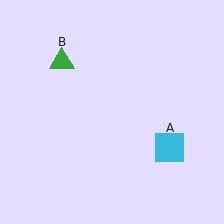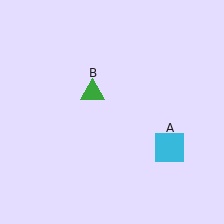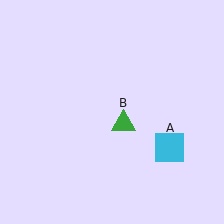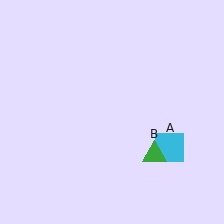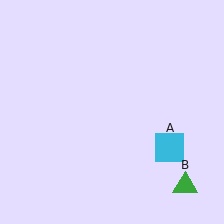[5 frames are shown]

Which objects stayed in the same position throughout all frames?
Cyan square (object A) remained stationary.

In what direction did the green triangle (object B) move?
The green triangle (object B) moved down and to the right.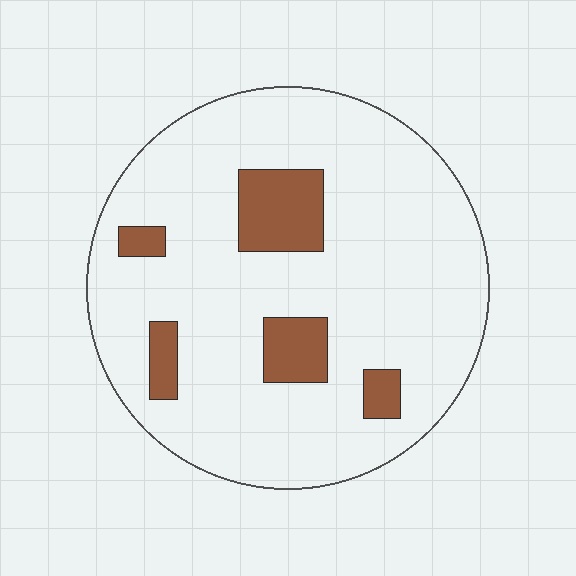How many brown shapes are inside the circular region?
5.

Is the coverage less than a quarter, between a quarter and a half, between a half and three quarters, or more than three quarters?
Less than a quarter.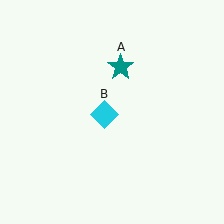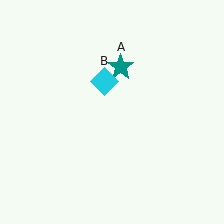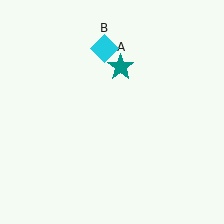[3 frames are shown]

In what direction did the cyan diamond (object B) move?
The cyan diamond (object B) moved up.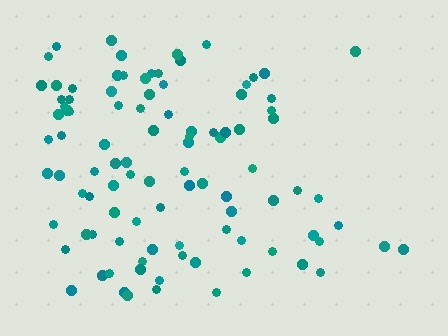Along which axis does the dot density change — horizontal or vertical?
Horizontal.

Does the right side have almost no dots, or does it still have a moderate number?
Still a moderate number, just noticeably fewer than the left.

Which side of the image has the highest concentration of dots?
The left.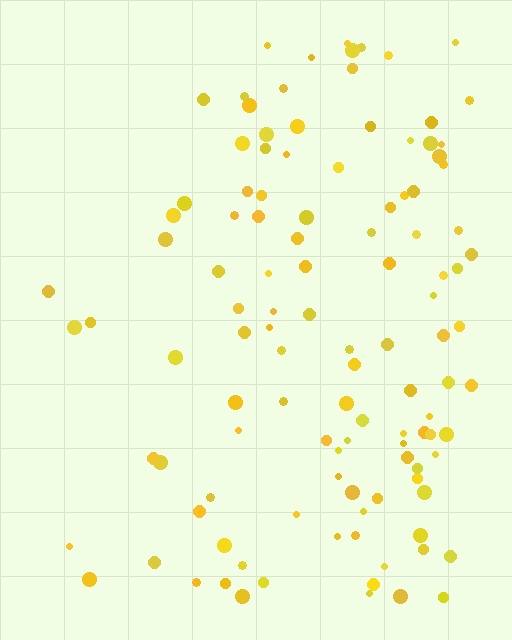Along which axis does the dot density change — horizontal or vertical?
Horizontal.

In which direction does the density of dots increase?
From left to right, with the right side densest.